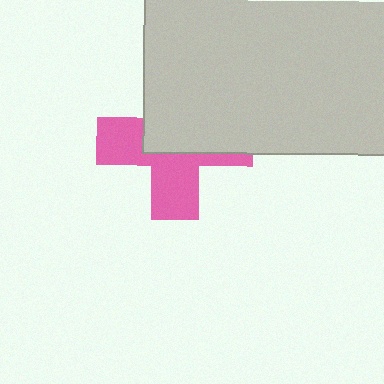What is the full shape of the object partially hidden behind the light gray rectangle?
The partially hidden object is a pink cross.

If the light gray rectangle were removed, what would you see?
You would see the complete pink cross.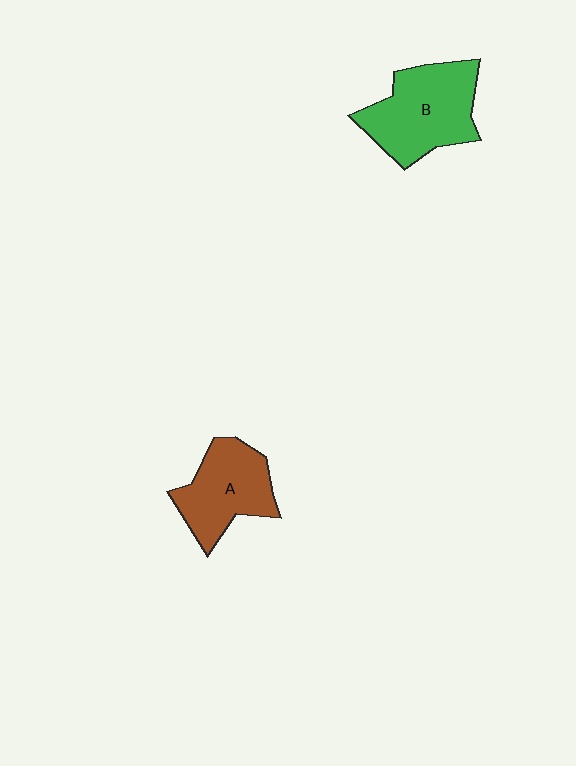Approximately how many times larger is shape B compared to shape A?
Approximately 1.2 times.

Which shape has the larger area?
Shape B (green).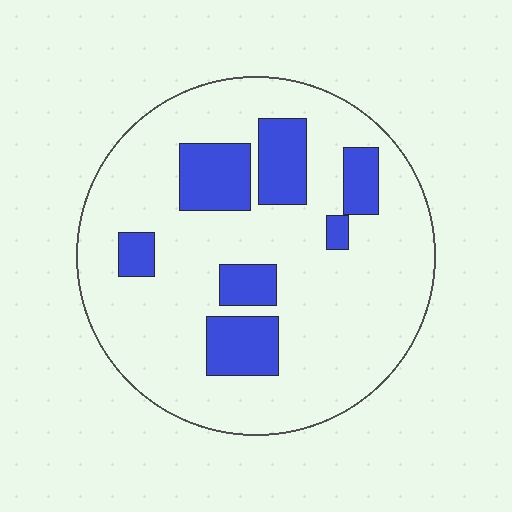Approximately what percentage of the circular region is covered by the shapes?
Approximately 20%.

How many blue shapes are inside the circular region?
7.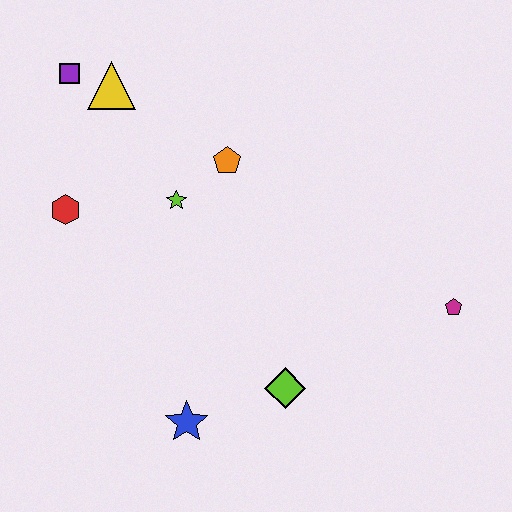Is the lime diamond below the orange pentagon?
Yes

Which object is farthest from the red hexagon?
The magenta pentagon is farthest from the red hexagon.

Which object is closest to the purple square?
The yellow triangle is closest to the purple square.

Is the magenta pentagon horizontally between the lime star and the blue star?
No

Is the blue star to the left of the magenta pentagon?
Yes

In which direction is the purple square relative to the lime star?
The purple square is above the lime star.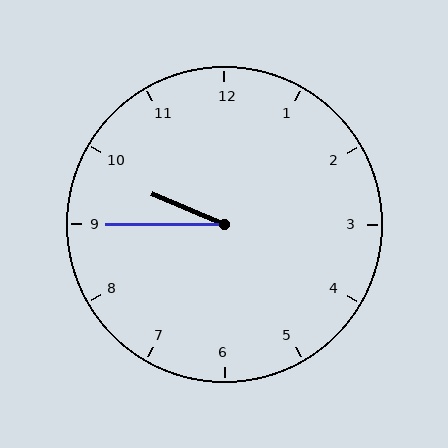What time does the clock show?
9:45.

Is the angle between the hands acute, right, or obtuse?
It is acute.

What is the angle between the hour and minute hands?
Approximately 22 degrees.